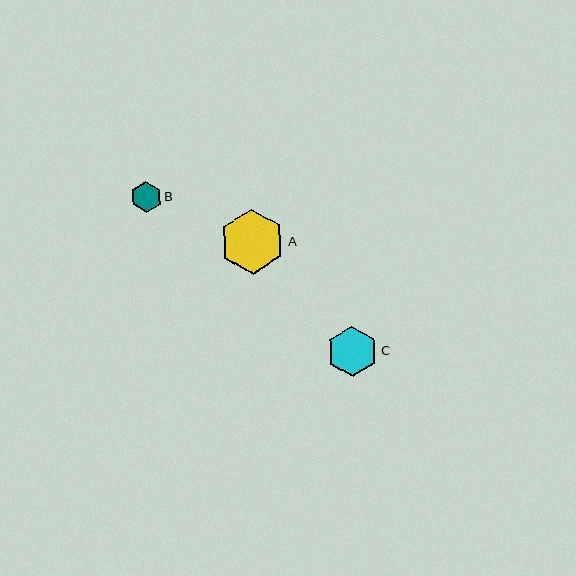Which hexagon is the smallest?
Hexagon B is the smallest with a size of approximately 30 pixels.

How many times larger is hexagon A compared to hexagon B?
Hexagon A is approximately 2.2 times the size of hexagon B.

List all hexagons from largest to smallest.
From largest to smallest: A, C, B.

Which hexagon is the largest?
Hexagon A is the largest with a size of approximately 65 pixels.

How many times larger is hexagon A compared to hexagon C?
Hexagon A is approximately 1.3 times the size of hexagon C.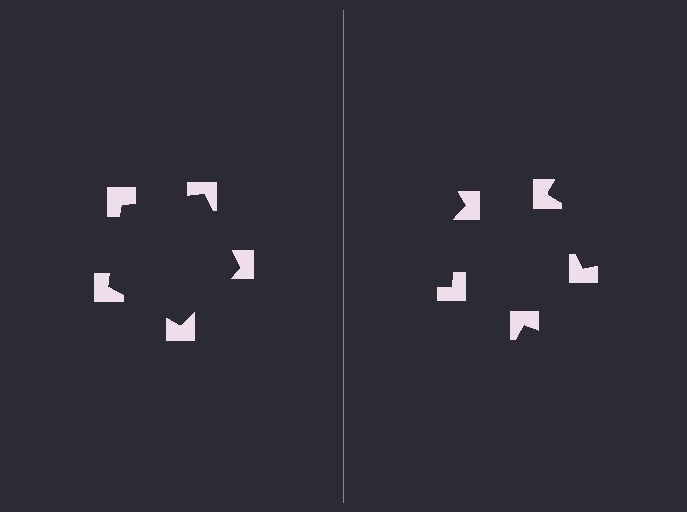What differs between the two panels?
The notched squares are positioned identically on both sides; only the wedge orientations differ. On the left they align to a pentagon; on the right they are misaligned.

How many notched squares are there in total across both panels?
10 — 5 on each side.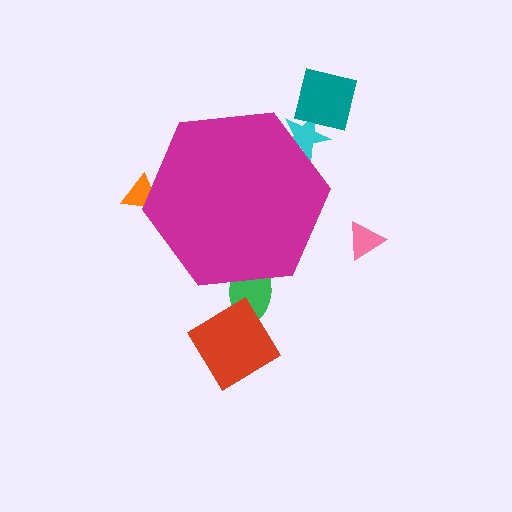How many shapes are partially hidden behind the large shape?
3 shapes are partially hidden.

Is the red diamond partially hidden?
No, the red diamond is fully visible.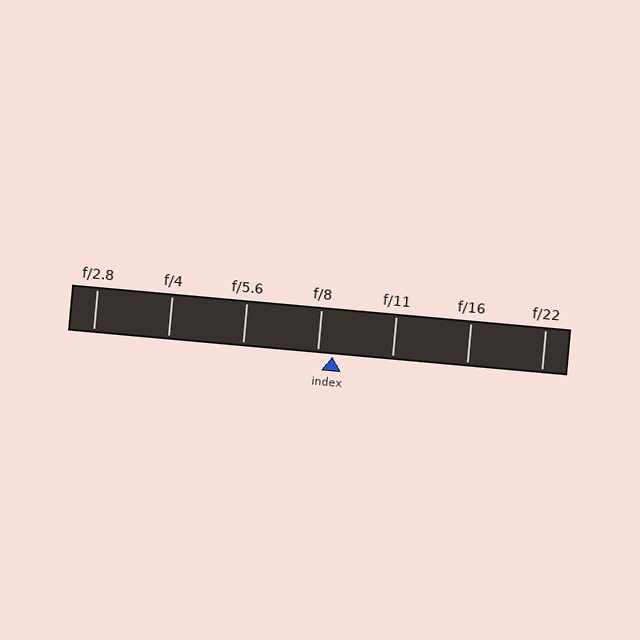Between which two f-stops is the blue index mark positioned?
The index mark is between f/8 and f/11.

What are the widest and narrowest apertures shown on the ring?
The widest aperture shown is f/2.8 and the narrowest is f/22.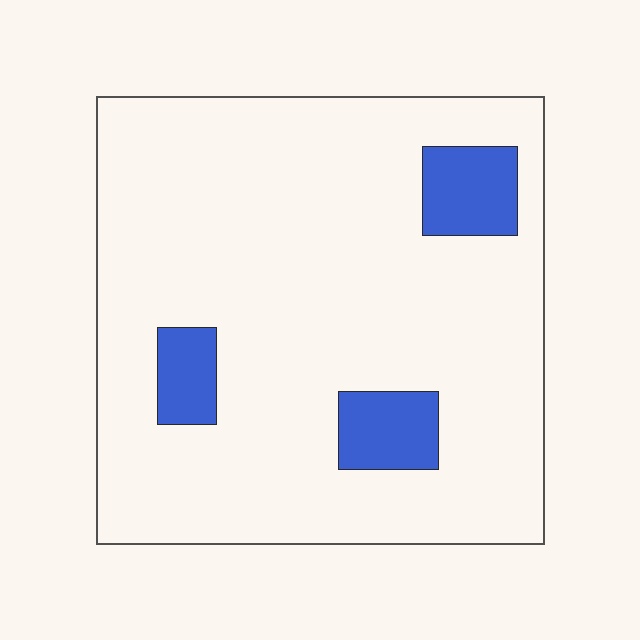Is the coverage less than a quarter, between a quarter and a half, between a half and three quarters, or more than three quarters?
Less than a quarter.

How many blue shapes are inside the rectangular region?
3.